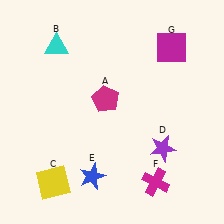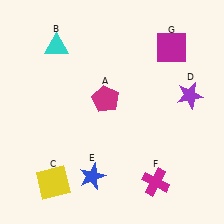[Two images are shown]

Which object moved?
The purple star (D) moved up.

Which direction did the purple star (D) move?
The purple star (D) moved up.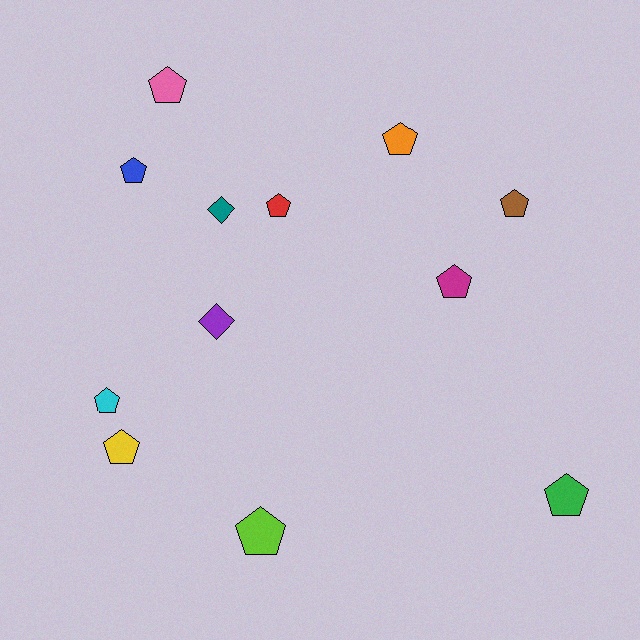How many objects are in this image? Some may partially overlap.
There are 12 objects.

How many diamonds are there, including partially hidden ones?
There are 2 diamonds.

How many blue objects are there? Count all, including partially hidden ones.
There is 1 blue object.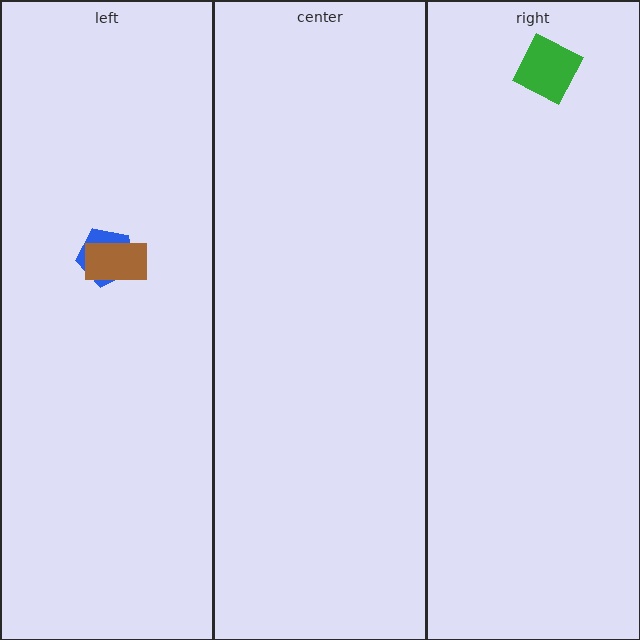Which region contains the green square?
The right region.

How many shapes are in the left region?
2.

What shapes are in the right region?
The green square.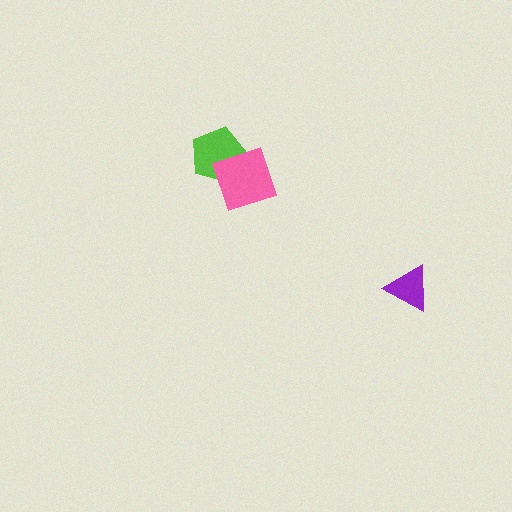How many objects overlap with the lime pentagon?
1 object overlaps with the lime pentagon.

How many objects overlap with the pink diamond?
1 object overlaps with the pink diamond.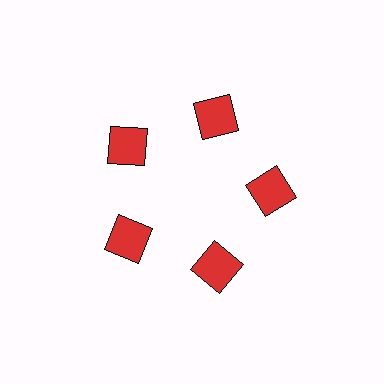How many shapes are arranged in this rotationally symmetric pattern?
There are 5 shapes, arranged in 5 groups of 1.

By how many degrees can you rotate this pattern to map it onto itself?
The pattern maps onto itself every 72 degrees of rotation.